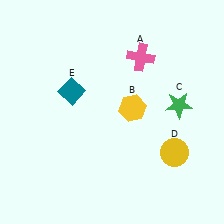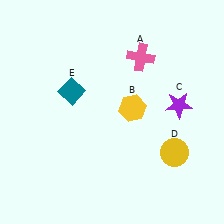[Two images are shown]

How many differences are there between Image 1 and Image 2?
There is 1 difference between the two images.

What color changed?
The star (C) changed from green in Image 1 to purple in Image 2.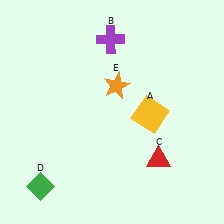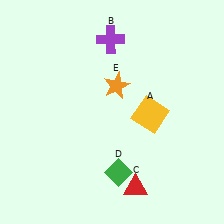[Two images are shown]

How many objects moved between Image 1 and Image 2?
2 objects moved between the two images.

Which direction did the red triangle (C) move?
The red triangle (C) moved down.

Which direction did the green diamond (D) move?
The green diamond (D) moved right.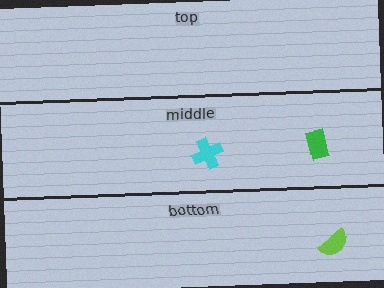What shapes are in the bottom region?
The lime semicircle.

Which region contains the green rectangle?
The middle region.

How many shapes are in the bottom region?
1.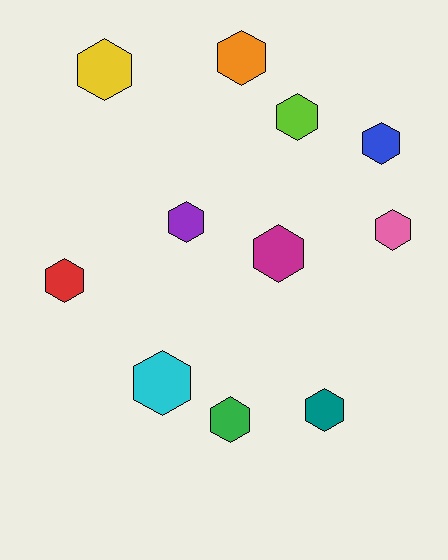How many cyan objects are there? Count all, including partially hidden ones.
There is 1 cyan object.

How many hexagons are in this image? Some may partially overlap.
There are 11 hexagons.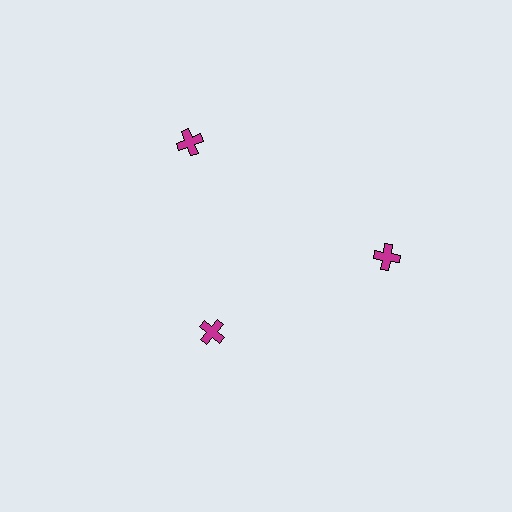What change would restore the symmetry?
The symmetry would be restored by moving it outward, back onto the ring so that all 3 crosses sit at equal angles and equal distance from the center.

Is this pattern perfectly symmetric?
No. The 3 magenta crosses are arranged in a ring, but one element near the 7 o'clock position is pulled inward toward the center, breaking the 3-fold rotational symmetry.